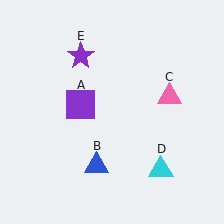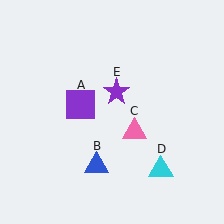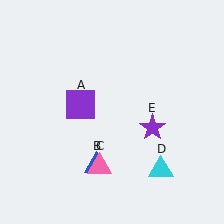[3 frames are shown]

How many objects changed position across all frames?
2 objects changed position: pink triangle (object C), purple star (object E).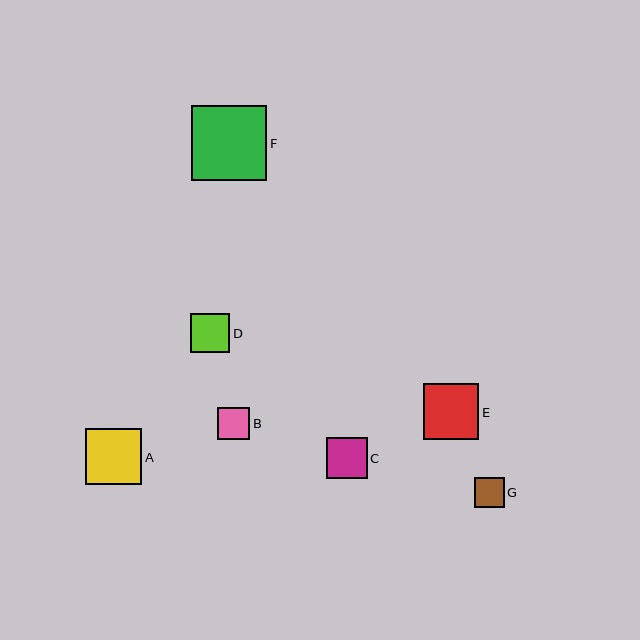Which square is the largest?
Square F is the largest with a size of approximately 75 pixels.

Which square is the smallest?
Square G is the smallest with a size of approximately 29 pixels.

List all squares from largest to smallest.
From largest to smallest: F, A, E, C, D, B, G.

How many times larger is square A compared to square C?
Square A is approximately 1.4 times the size of square C.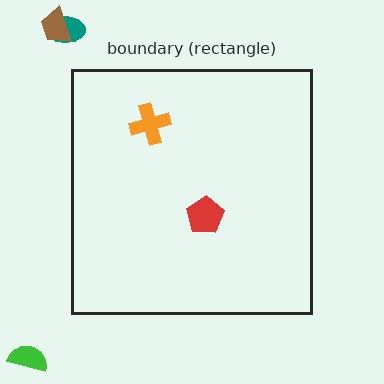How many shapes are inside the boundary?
2 inside, 3 outside.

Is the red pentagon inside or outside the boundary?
Inside.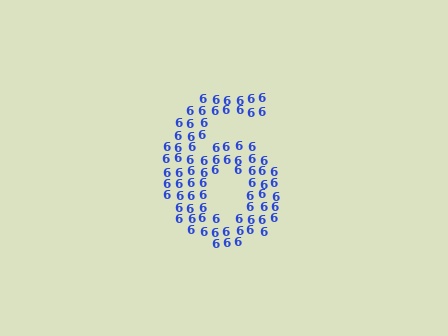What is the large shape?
The large shape is the digit 6.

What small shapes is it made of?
It is made of small digit 6's.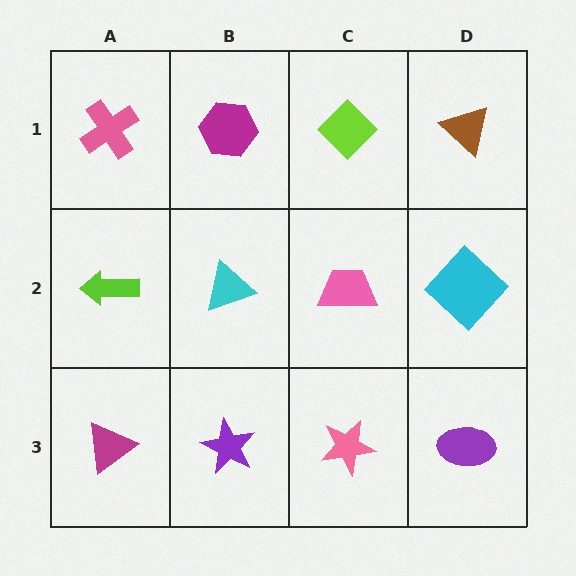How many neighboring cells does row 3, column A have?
2.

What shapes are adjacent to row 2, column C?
A lime diamond (row 1, column C), a pink star (row 3, column C), a cyan triangle (row 2, column B), a cyan diamond (row 2, column D).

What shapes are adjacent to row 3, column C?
A pink trapezoid (row 2, column C), a purple star (row 3, column B), a purple ellipse (row 3, column D).